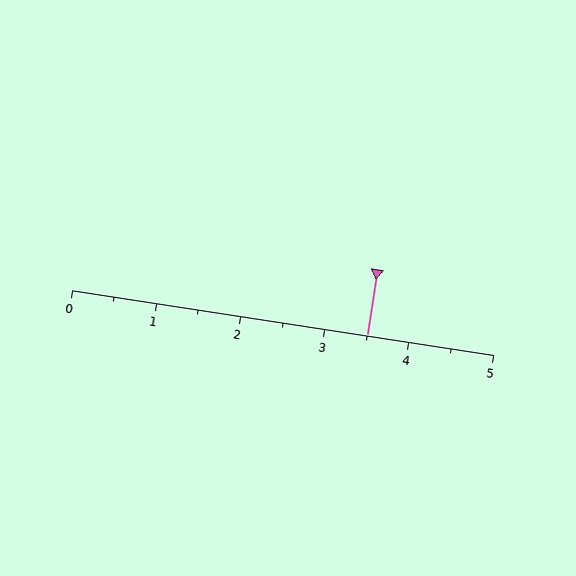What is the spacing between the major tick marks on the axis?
The major ticks are spaced 1 apart.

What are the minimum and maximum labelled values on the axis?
The axis runs from 0 to 5.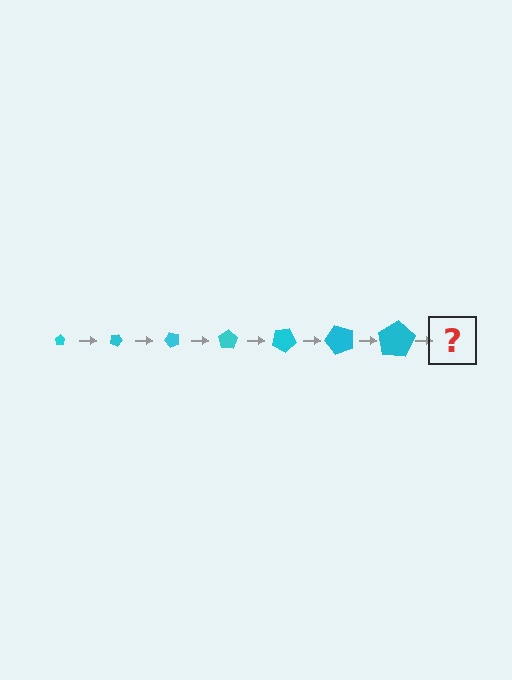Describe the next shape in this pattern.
It should be a pentagon, larger than the previous one and rotated 175 degrees from the start.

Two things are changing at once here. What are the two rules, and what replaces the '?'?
The two rules are that the pentagon grows larger each step and it rotates 25 degrees each step. The '?' should be a pentagon, larger than the previous one and rotated 175 degrees from the start.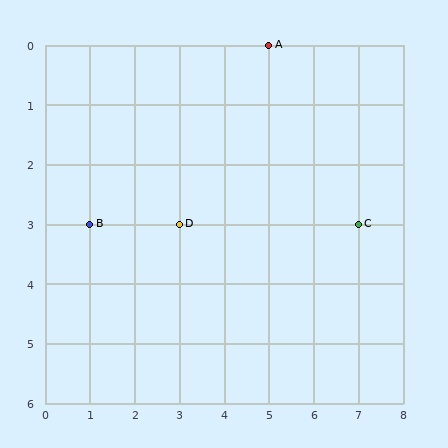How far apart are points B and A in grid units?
Points B and A are 4 columns and 3 rows apart (about 5.0 grid units diagonally).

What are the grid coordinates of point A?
Point A is at grid coordinates (5, 0).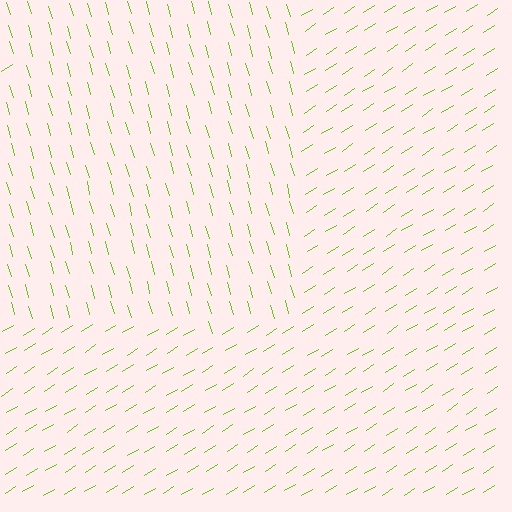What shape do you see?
I see a rectangle.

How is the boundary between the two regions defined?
The boundary is defined purely by a change in line orientation (approximately 74 degrees difference). All lines are the same color and thickness.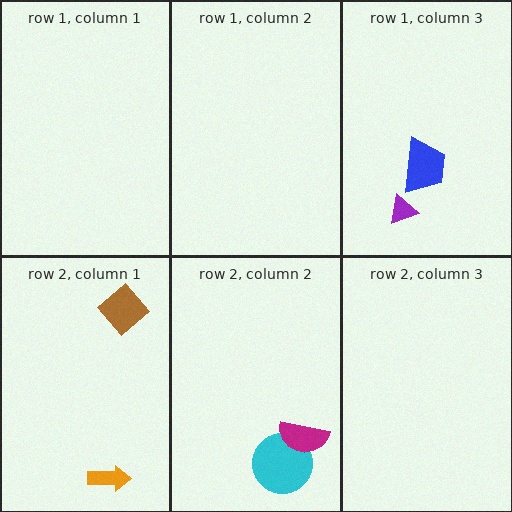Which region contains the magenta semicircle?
The row 2, column 2 region.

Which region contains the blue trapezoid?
The row 1, column 3 region.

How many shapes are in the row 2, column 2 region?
2.